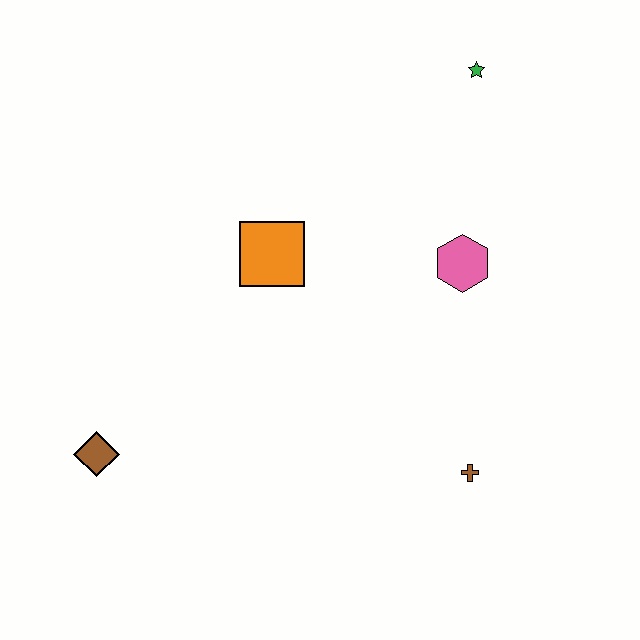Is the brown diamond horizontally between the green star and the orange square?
No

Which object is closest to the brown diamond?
The orange square is closest to the brown diamond.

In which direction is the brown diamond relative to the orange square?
The brown diamond is below the orange square.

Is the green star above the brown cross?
Yes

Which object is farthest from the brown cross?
The green star is farthest from the brown cross.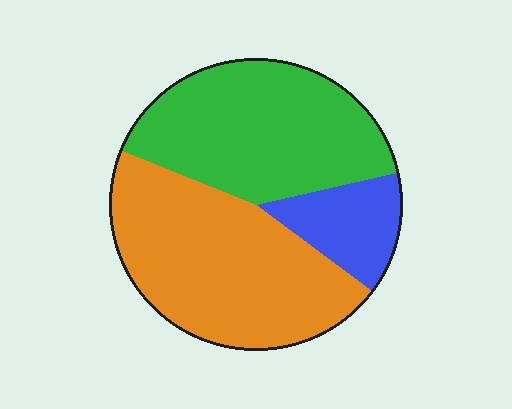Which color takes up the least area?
Blue, at roughly 15%.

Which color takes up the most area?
Orange, at roughly 45%.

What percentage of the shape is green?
Green takes up about two fifths (2/5) of the shape.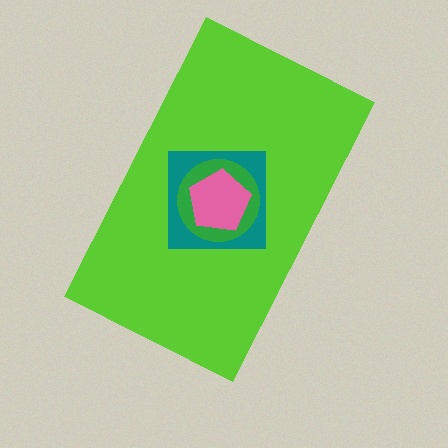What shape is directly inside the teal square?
The green circle.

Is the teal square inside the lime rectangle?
Yes.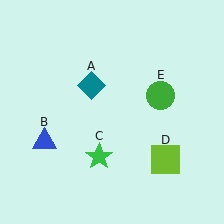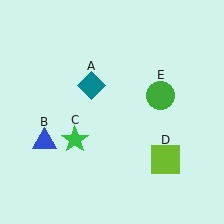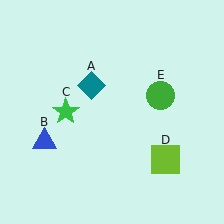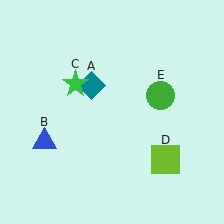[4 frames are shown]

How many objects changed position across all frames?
1 object changed position: green star (object C).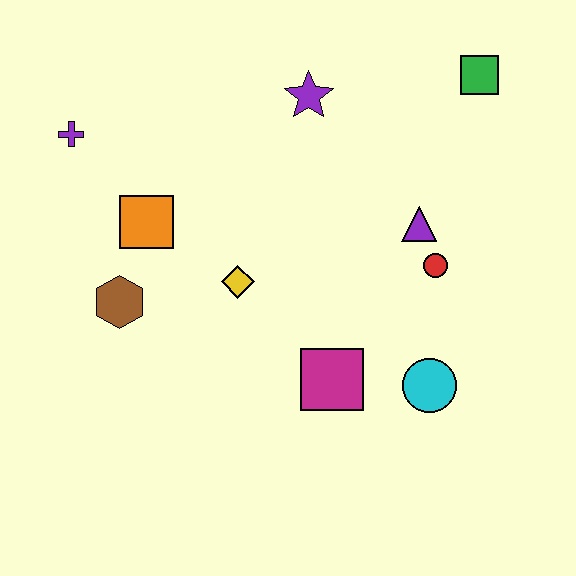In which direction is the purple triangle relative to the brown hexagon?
The purple triangle is to the right of the brown hexagon.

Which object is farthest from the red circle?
The purple cross is farthest from the red circle.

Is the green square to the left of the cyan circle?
No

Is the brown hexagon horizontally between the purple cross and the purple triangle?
Yes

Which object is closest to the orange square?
The brown hexagon is closest to the orange square.